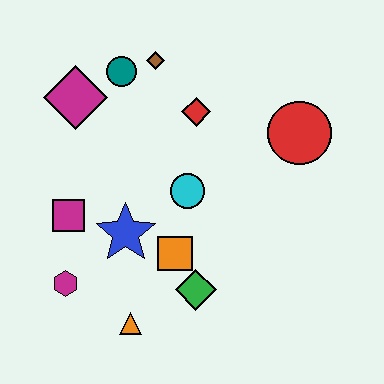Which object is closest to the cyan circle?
The orange square is closest to the cyan circle.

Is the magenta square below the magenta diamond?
Yes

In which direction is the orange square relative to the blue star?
The orange square is to the right of the blue star.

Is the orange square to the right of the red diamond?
No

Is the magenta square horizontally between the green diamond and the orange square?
No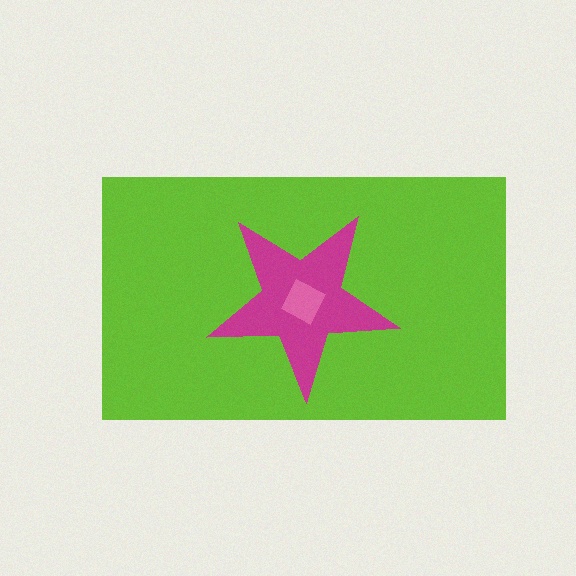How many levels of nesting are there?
3.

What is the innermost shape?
The pink diamond.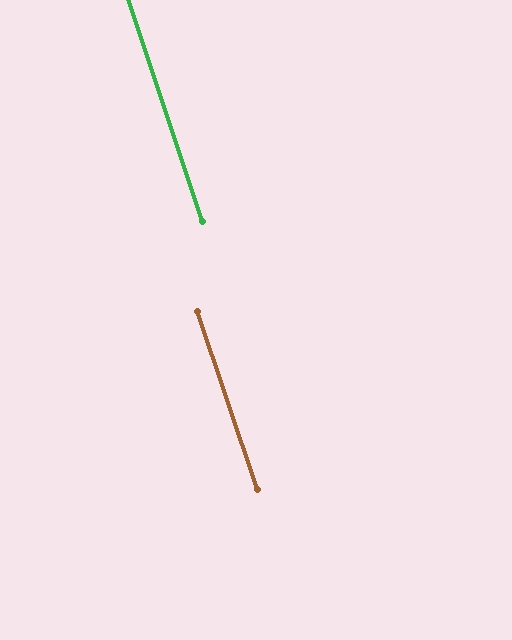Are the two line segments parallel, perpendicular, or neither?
Parallel — their directions differ by only 0.2°.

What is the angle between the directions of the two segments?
Approximately 0 degrees.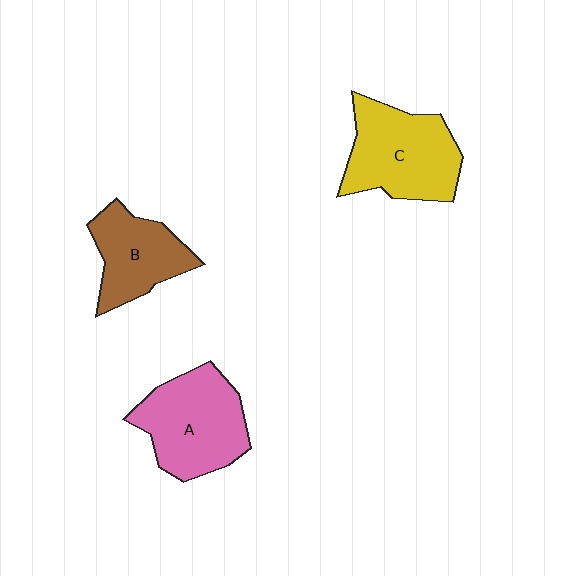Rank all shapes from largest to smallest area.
From largest to smallest: C (yellow), A (pink), B (brown).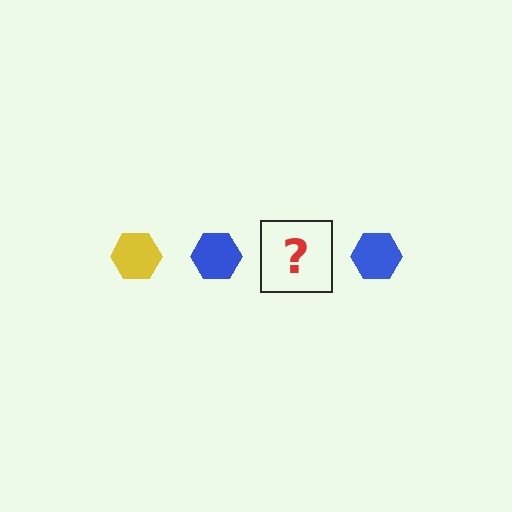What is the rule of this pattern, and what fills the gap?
The rule is that the pattern cycles through yellow, blue hexagons. The gap should be filled with a yellow hexagon.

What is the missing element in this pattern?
The missing element is a yellow hexagon.